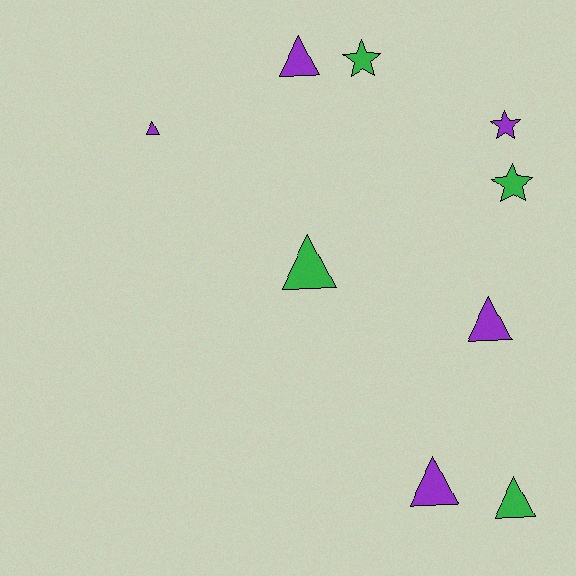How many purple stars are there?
There is 1 purple star.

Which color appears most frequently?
Purple, with 5 objects.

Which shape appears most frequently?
Triangle, with 6 objects.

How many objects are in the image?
There are 9 objects.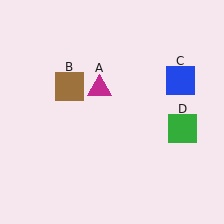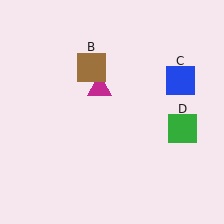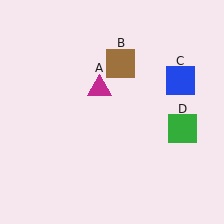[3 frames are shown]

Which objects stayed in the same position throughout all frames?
Magenta triangle (object A) and blue square (object C) and green square (object D) remained stationary.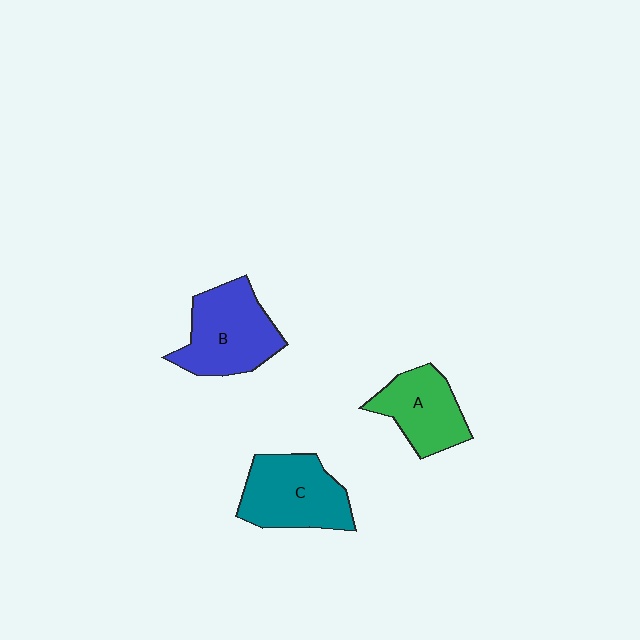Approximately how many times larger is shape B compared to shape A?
Approximately 1.3 times.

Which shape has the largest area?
Shape B (blue).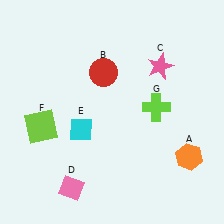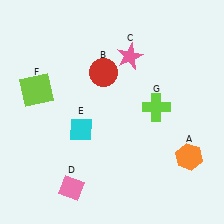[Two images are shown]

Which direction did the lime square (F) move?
The lime square (F) moved up.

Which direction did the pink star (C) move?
The pink star (C) moved left.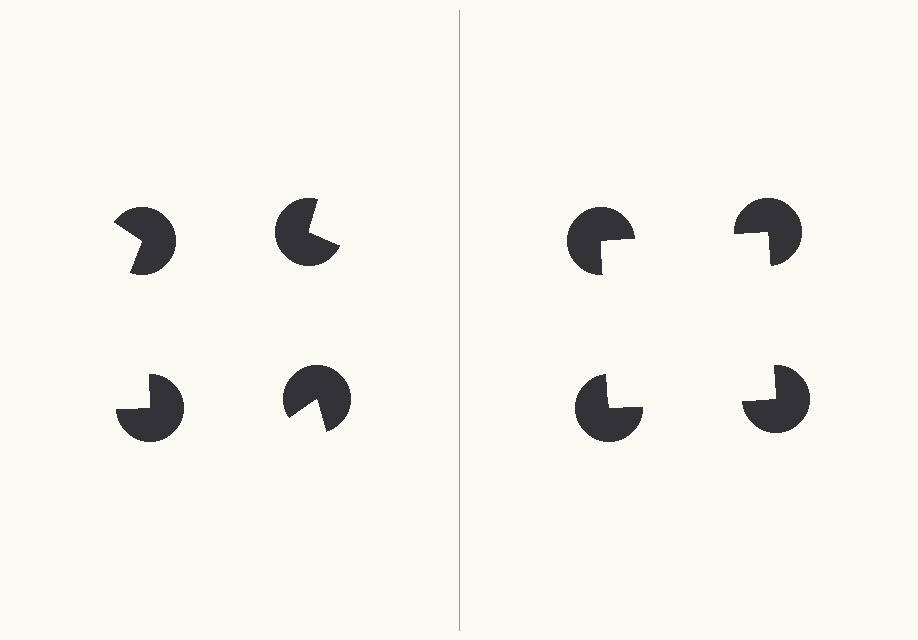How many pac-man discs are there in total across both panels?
8 — 4 on each side.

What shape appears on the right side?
An illusory square.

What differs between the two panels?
The pac-man discs are positioned identically on both sides; only the wedge orientations differ. On the right they align to a square; on the left they are misaligned.